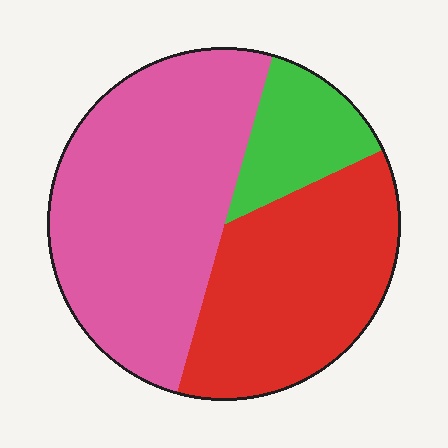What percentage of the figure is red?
Red covers around 35% of the figure.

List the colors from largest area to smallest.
From largest to smallest: pink, red, green.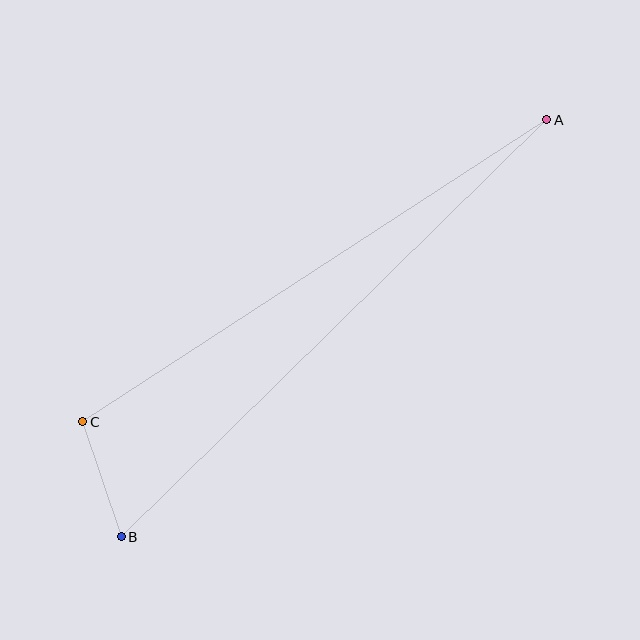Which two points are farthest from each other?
Points A and B are farthest from each other.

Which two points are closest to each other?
Points B and C are closest to each other.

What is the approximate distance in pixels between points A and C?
The distance between A and C is approximately 554 pixels.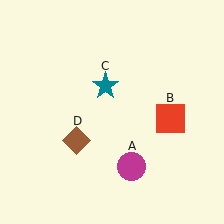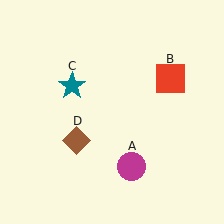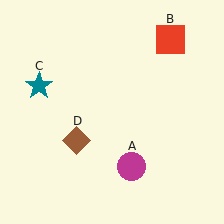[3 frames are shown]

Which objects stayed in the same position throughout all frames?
Magenta circle (object A) and brown diamond (object D) remained stationary.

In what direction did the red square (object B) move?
The red square (object B) moved up.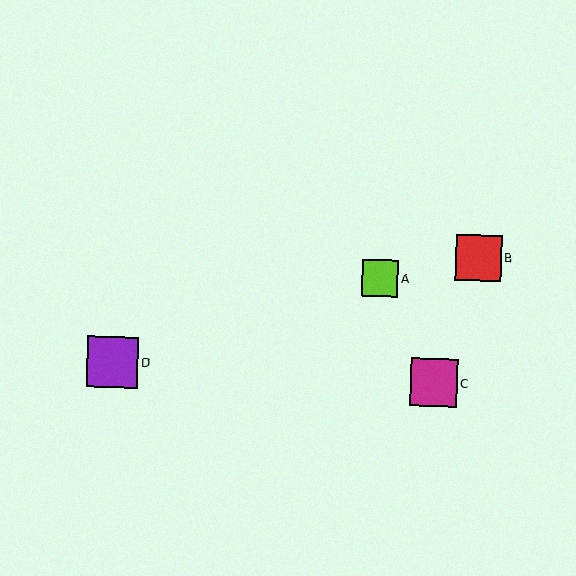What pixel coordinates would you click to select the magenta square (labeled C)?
Click at (434, 382) to select the magenta square C.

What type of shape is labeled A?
Shape A is a lime square.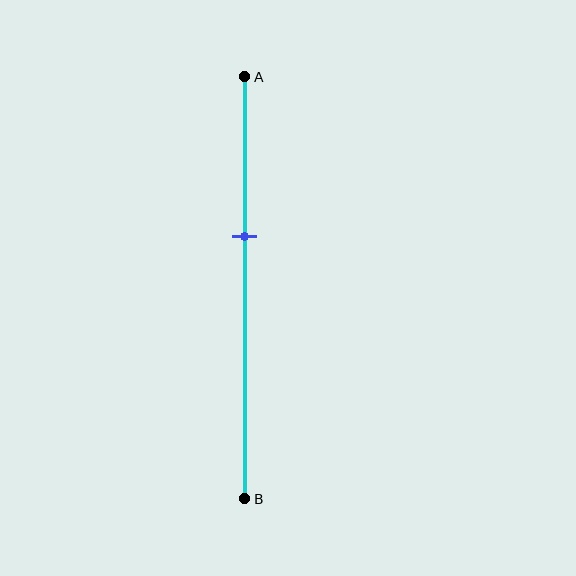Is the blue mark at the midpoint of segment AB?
No, the mark is at about 40% from A, not at the 50% midpoint.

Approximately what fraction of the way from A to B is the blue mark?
The blue mark is approximately 40% of the way from A to B.